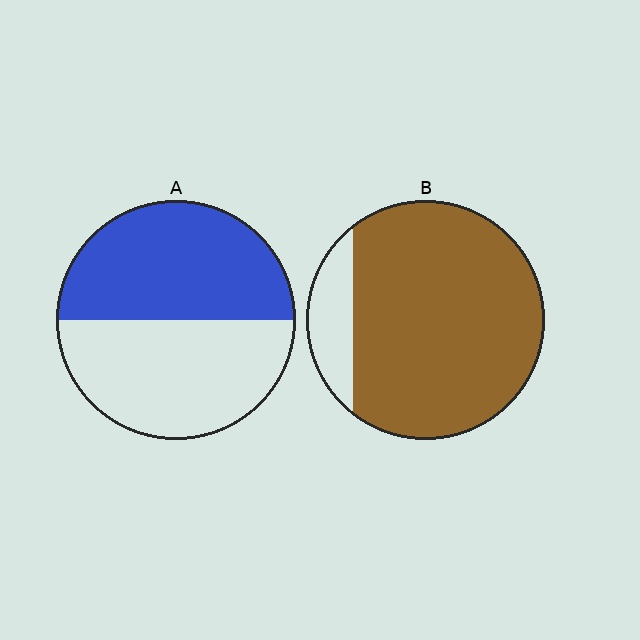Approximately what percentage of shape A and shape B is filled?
A is approximately 50% and B is approximately 85%.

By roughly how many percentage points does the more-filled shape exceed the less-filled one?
By roughly 35 percentage points (B over A).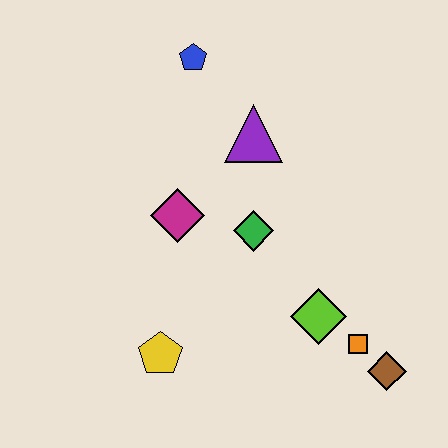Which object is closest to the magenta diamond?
The green diamond is closest to the magenta diamond.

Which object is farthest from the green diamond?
The brown diamond is farthest from the green diamond.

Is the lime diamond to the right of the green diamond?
Yes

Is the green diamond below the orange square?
No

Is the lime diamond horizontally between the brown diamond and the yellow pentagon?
Yes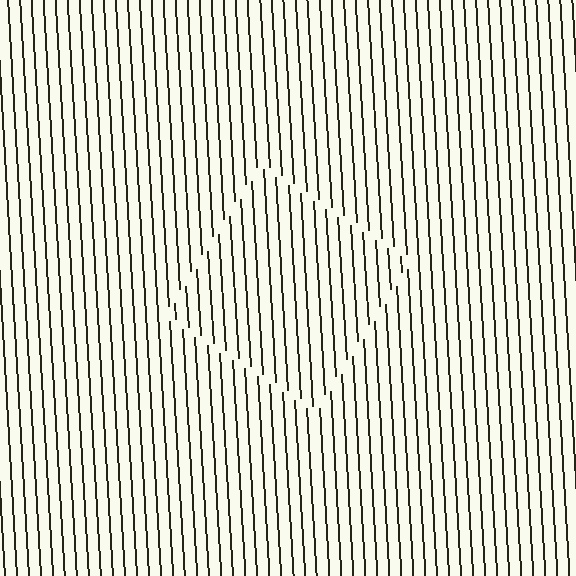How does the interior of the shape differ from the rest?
The interior of the shape contains the same grating, shifted by half a period — the contour is defined by the phase discontinuity where line-ends from the inner and outer gratings abut.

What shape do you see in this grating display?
An illusory square. The interior of the shape contains the same grating, shifted by half a period — the contour is defined by the phase discontinuity where line-ends from the inner and outer gratings abut.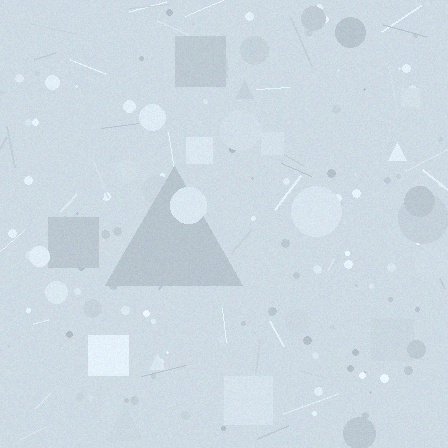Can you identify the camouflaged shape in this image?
The camouflaged shape is a triangle.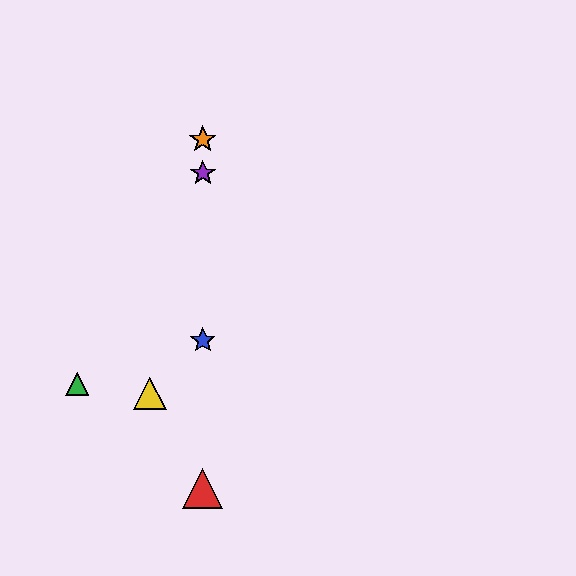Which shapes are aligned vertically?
The red triangle, the blue star, the purple star, the orange star are aligned vertically.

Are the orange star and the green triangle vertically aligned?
No, the orange star is at x≈203 and the green triangle is at x≈77.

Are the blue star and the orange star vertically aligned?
Yes, both are at x≈203.